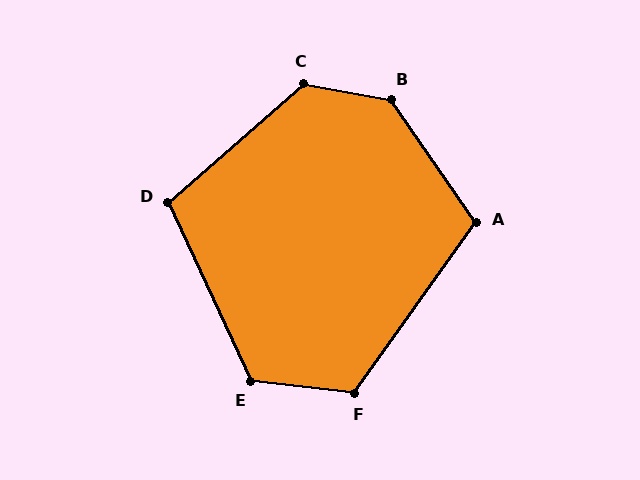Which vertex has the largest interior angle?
B, at approximately 135 degrees.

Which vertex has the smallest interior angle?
D, at approximately 106 degrees.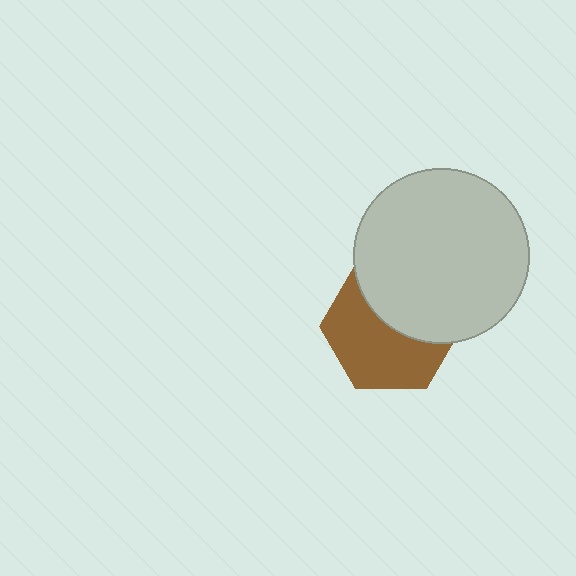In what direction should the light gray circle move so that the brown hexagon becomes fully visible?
The light gray circle should move up. That is the shortest direction to clear the overlap and leave the brown hexagon fully visible.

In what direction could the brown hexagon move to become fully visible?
The brown hexagon could move down. That would shift it out from behind the light gray circle entirely.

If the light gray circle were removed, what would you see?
You would see the complete brown hexagon.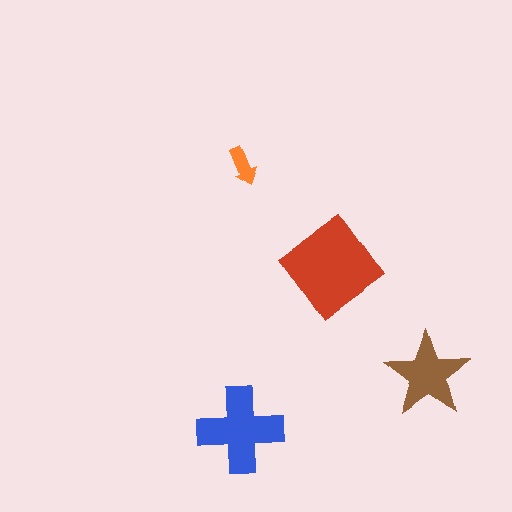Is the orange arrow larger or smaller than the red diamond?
Smaller.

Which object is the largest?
The red diamond.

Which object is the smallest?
The orange arrow.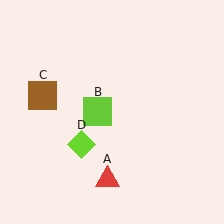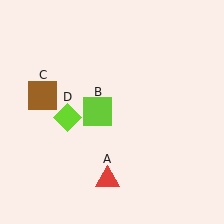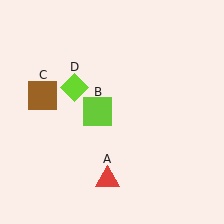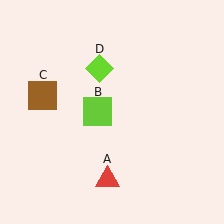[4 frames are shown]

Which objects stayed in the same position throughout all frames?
Red triangle (object A) and lime square (object B) and brown square (object C) remained stationary.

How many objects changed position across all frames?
1 object changed position: lime diamond (object D).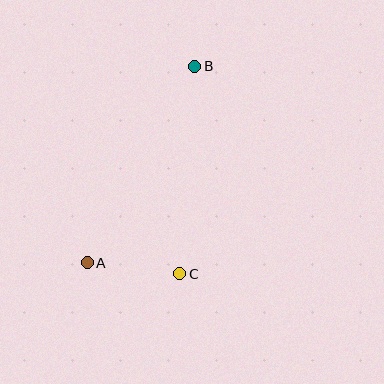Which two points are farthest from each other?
Points A and B are farthest from each other.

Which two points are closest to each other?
Points A and C are closest to each other.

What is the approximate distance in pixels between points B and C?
The distance between B and C is approximately 208 pixels.